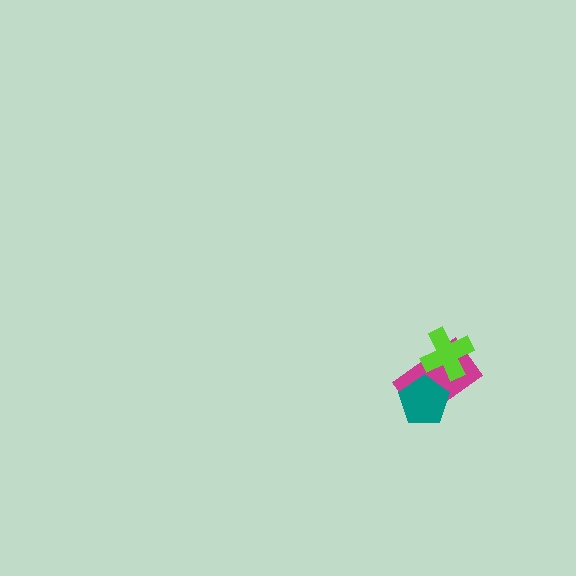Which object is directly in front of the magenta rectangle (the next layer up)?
The teal pentagon is directly in front of the magenta rectangle.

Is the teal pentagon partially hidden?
No, no other shape covers it.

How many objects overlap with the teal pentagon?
1 object overlaps with the teal pentagon.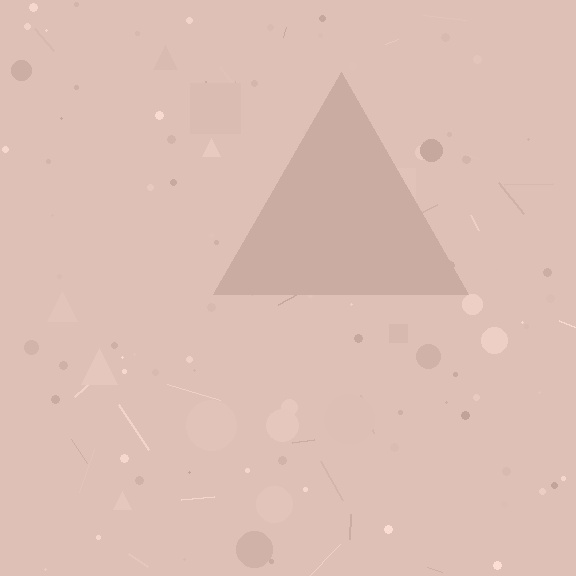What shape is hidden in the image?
A triangle is hidden in the image.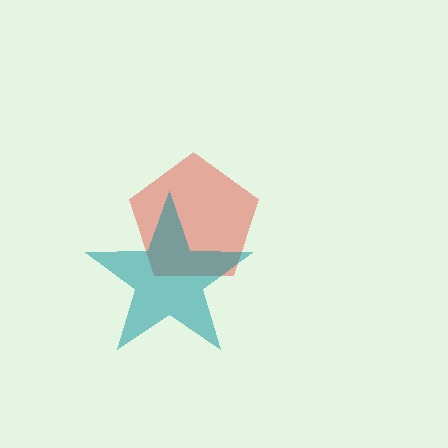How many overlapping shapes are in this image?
There are 2 overlapping shapes in the image.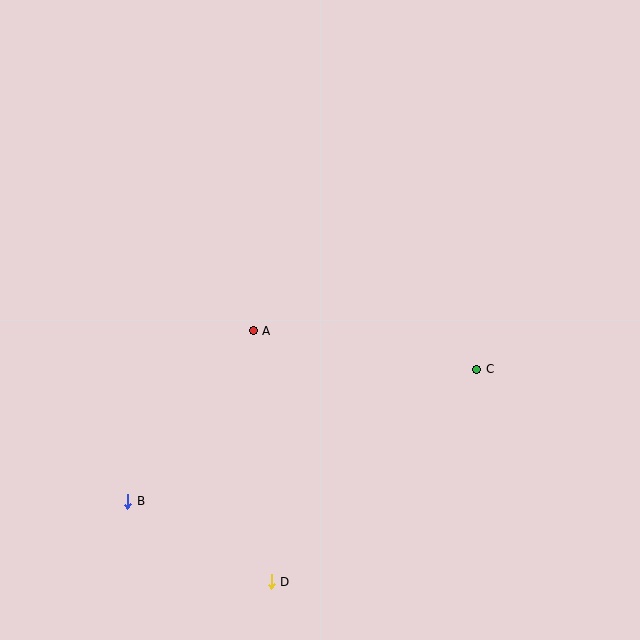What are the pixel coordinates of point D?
Point D is at (271, 582).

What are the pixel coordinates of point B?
Point B is at (128, 501).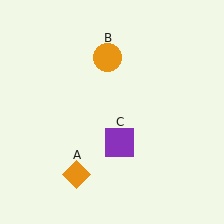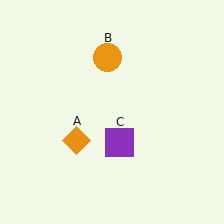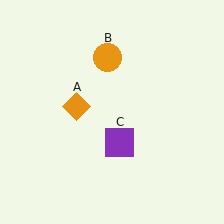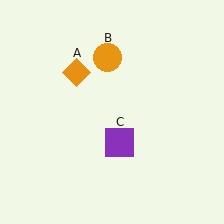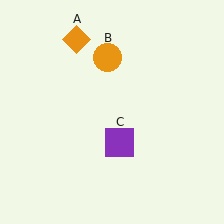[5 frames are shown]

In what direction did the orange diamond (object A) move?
The orange diamond (object A) moved up.